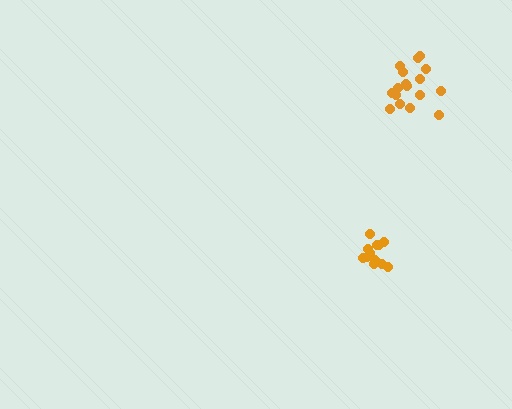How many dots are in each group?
Group 1: 12 dots, Group 2: 17 dots (29 total).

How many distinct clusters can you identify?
There are 2 distinct clusters.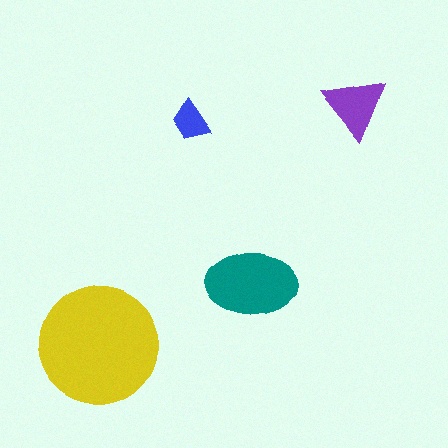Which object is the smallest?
The blue trapezoid.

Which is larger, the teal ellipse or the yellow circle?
The yellow circle.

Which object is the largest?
The yellow circle.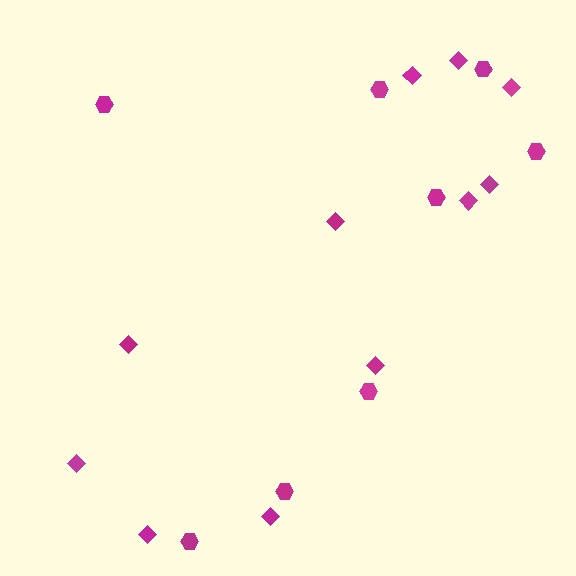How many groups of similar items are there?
There are 2 groups: one group of hexagons (8) and one group of diamonds (11).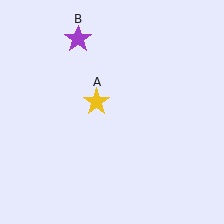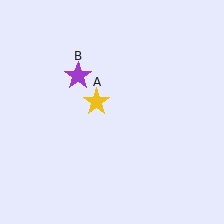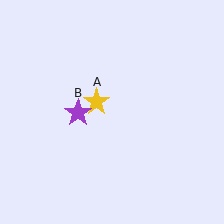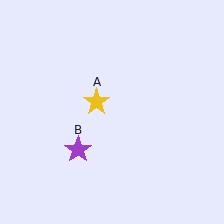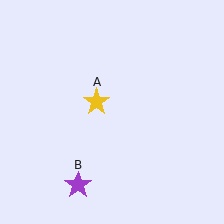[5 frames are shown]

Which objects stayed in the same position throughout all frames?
Yellow star (object A) remained stationary.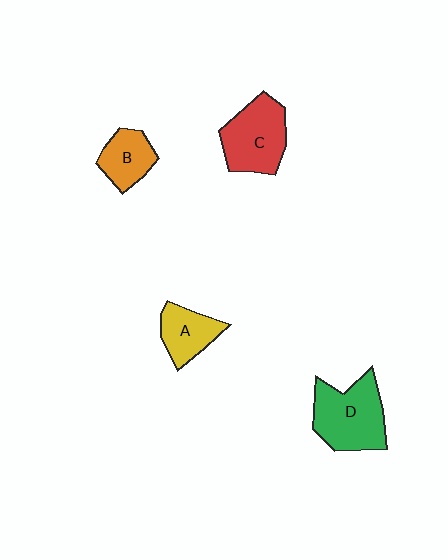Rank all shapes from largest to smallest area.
From largest to smallest: D (green), C (red), A (yellow), B (orange).